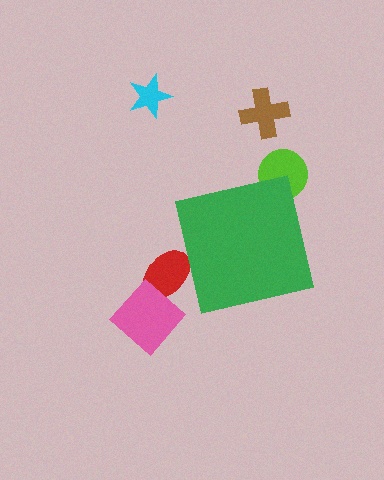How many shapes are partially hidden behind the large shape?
2 shapes are partially hidden.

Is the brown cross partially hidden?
No, the brown cross is fully visible.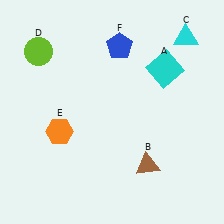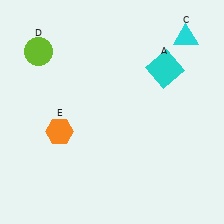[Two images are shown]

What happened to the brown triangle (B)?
The brown triangle (B) was removed in Image 2. It was in the bottom-right area of Image 1.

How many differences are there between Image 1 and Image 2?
There are 2 differences between the two images.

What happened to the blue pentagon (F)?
The blue pentagon (F) was removed in Image 2. It was in the top-right area of Image 1.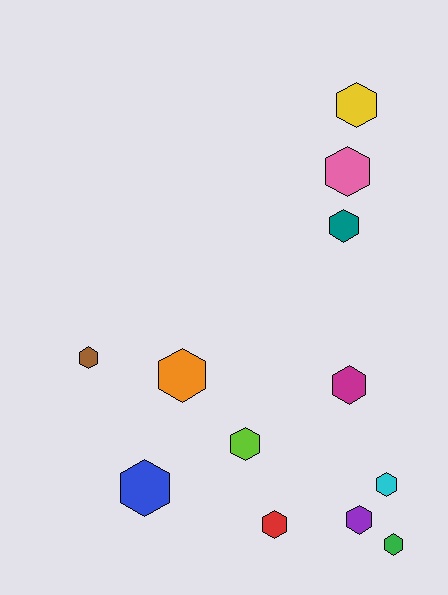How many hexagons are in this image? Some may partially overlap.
There are 12 hexagons.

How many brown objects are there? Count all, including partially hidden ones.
There is 1 brown object.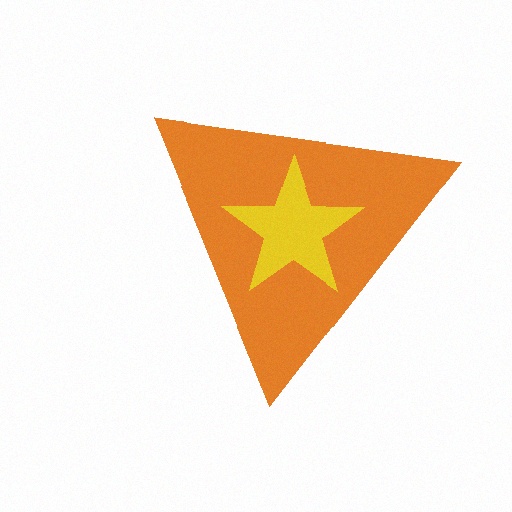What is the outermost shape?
The orange triangle.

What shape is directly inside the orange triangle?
The yellow star.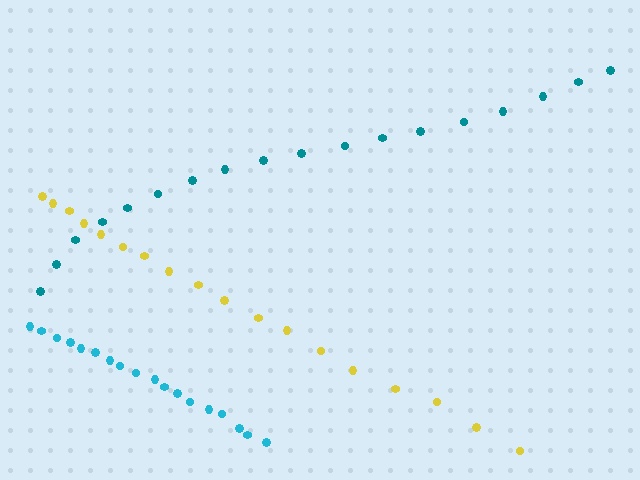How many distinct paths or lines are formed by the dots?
There are 3 distinct paths.